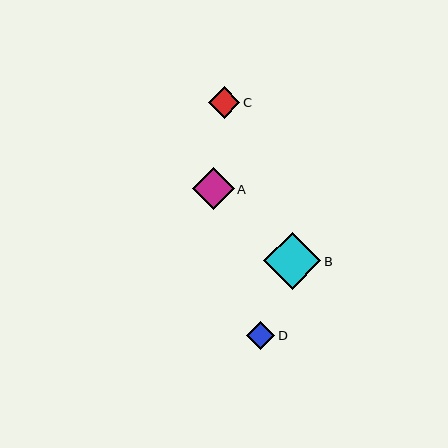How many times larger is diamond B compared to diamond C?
Diamond B is approximately 1.8 times the size of diamond C.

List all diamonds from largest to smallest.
From largest to smallest: B, A, C, D.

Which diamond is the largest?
Diamond B is the largest with a size of approximately 57 pixels.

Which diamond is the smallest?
Diamond D is the smallest with a size of approximately 28 pixels.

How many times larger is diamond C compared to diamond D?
Diamond C is approximately 1.1 times the size of diamond D.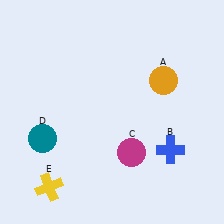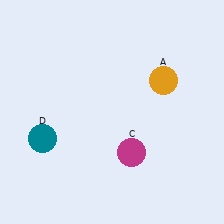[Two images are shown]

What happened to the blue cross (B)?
The blue cross (B) was removed in Image 2. It was in the bottom-right area of Image 1.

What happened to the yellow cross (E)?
The yellow cross (E) was removed in Image 2. It was in the bottom-left area of Image 1.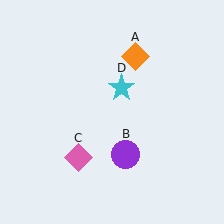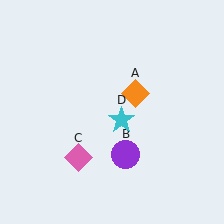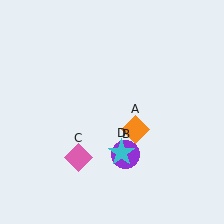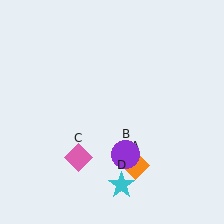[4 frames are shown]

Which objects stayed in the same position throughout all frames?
Purple circle (object B) and pink diamond (object C) remained stationary.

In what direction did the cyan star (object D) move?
The cyan star (object D) moved down.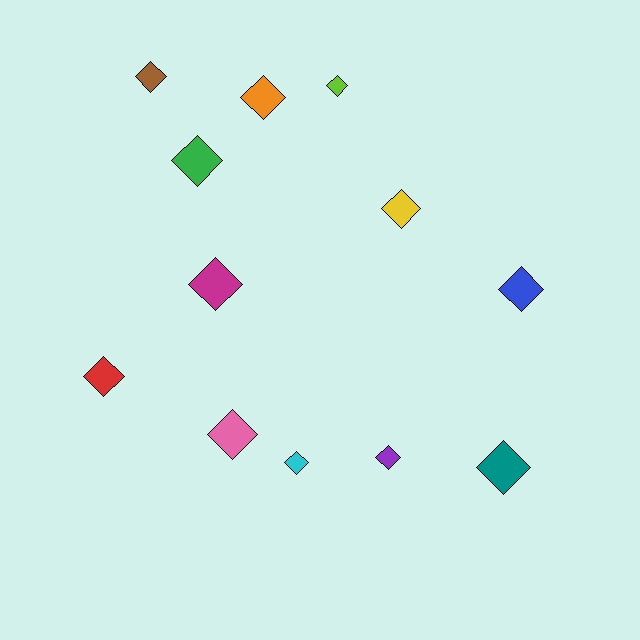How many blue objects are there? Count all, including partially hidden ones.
There is 1 blue object.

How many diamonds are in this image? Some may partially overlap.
There are 12 diamonds.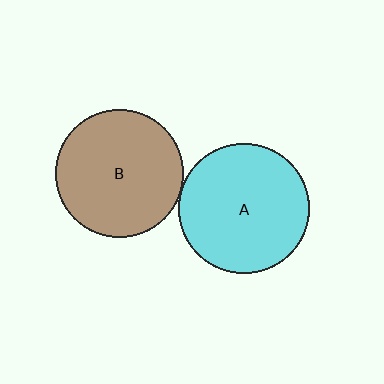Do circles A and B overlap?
Yes.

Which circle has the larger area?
Circle A (cyan).